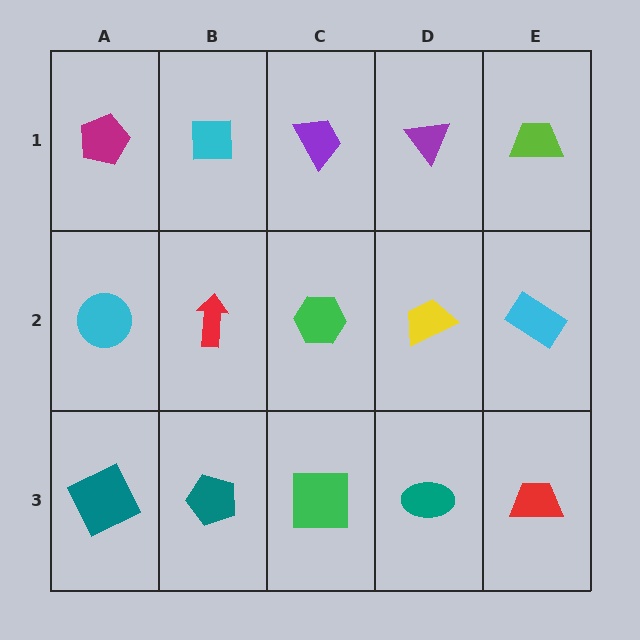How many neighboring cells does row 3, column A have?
2.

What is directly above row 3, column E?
A cyan rectangle.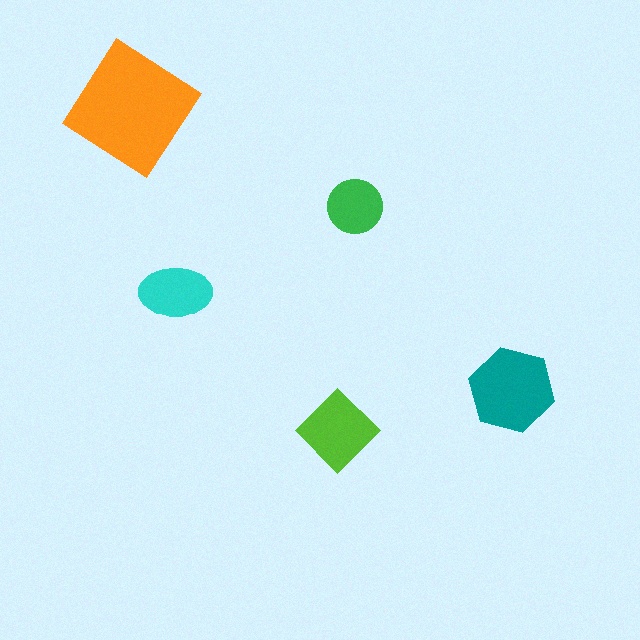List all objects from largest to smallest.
The orange diamond, the teal hexagon, the lime diamond, the cyan ellipse, the green circle.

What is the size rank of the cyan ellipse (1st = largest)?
4th.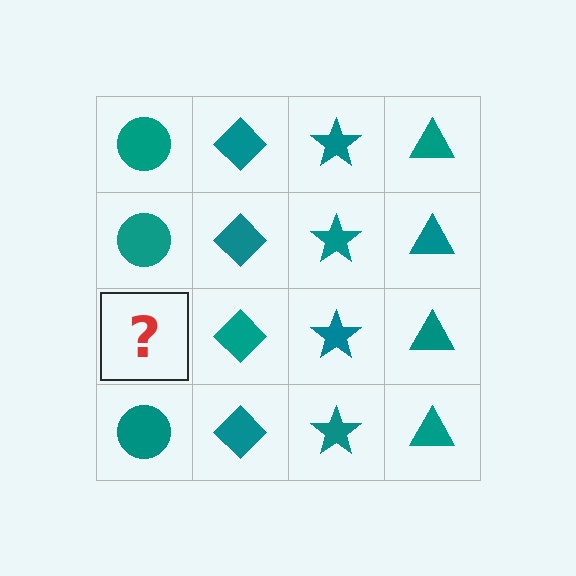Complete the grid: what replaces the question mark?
The question mark should be replaced with a teal circle.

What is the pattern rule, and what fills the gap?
The rule is that each column has a consistent shape. The gap should be filled with a teal circle.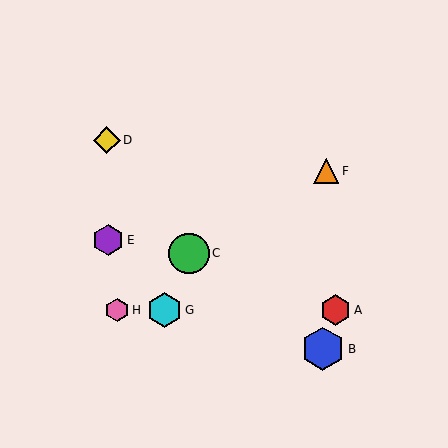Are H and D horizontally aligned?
No, H is at y≈310 and D is at y≈140.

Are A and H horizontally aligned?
Yes, both are at y≈310.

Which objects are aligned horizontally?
Objects A, G, H are aligned horizontally.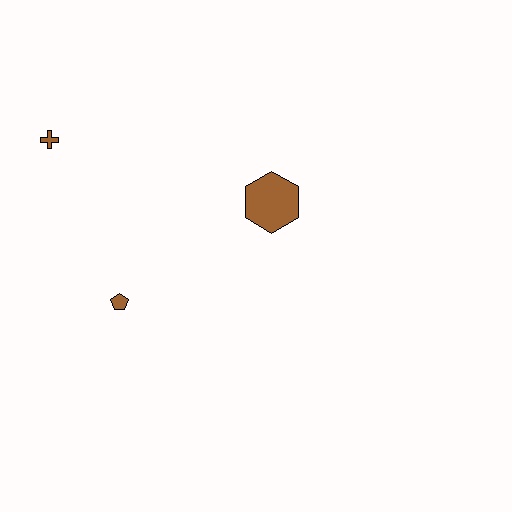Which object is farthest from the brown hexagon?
The brown cross is farthest from the brown hexagon.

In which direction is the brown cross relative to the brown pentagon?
The brown cross is above the brown pentagon.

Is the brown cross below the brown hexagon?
No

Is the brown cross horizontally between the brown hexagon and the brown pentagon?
No